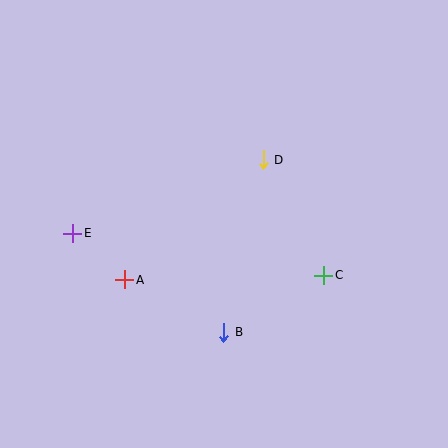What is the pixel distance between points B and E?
The distance between B and E is 181 pixels.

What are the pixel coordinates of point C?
Point C is at (324, 275).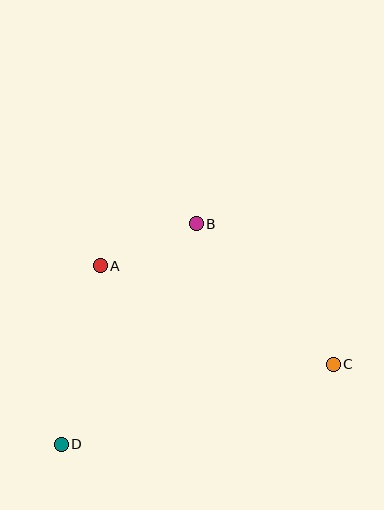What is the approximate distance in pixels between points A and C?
The distance between A and C is approximately 253 pixels.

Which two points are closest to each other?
Points A and B are closest to each other.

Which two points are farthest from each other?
Points C and D are farthest from each other.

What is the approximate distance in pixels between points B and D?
The distance between B and D is approximately 258 pixels.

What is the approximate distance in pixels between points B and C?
The distance between B and C is approximately 196 pixels.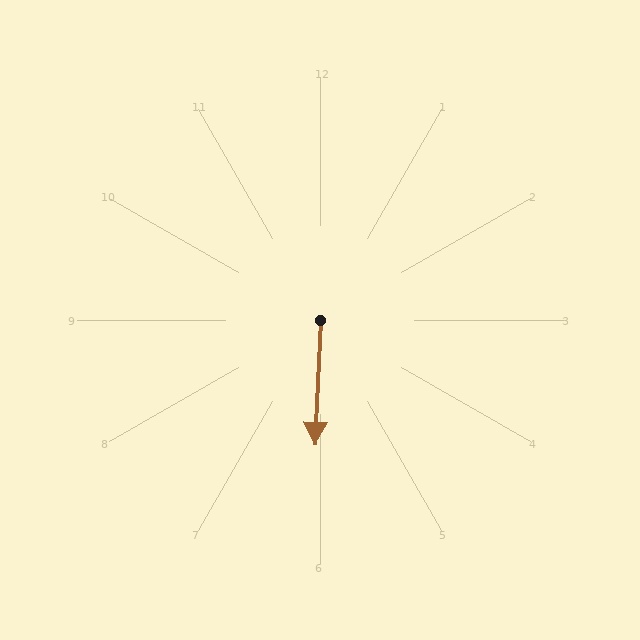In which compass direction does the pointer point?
South.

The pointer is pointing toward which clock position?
Roughly 6 o'clock.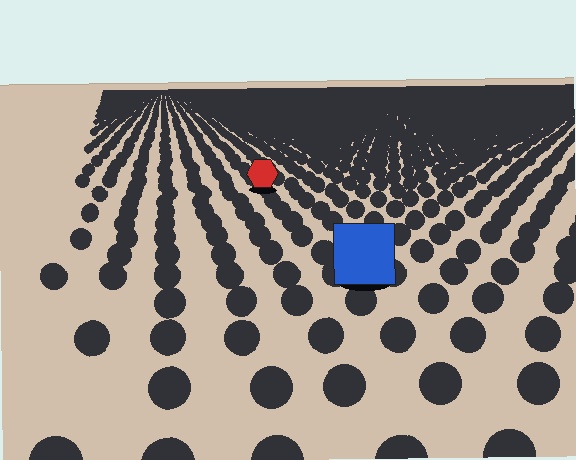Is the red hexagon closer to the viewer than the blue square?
No. The blue square is closer — you can tell from the texture gradient: the ground texture is coarser near it.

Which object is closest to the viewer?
The blue square is closest. The texture marks near it are larger and more spread out.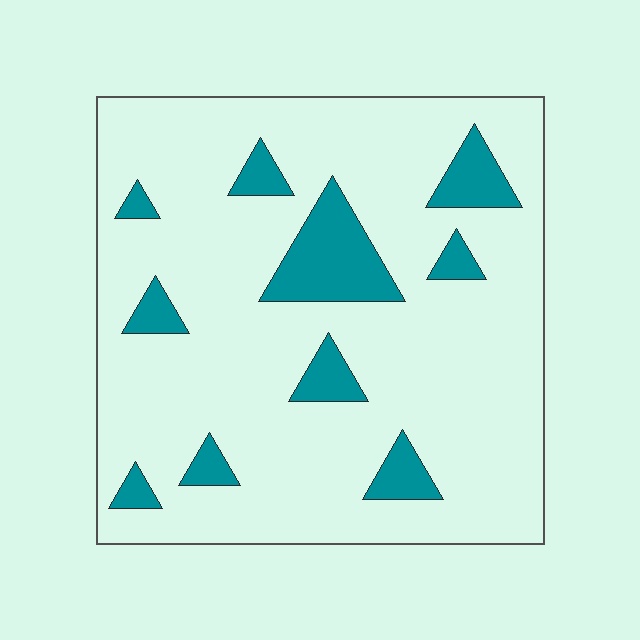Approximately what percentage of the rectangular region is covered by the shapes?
Approximately 15%.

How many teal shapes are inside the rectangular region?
10.